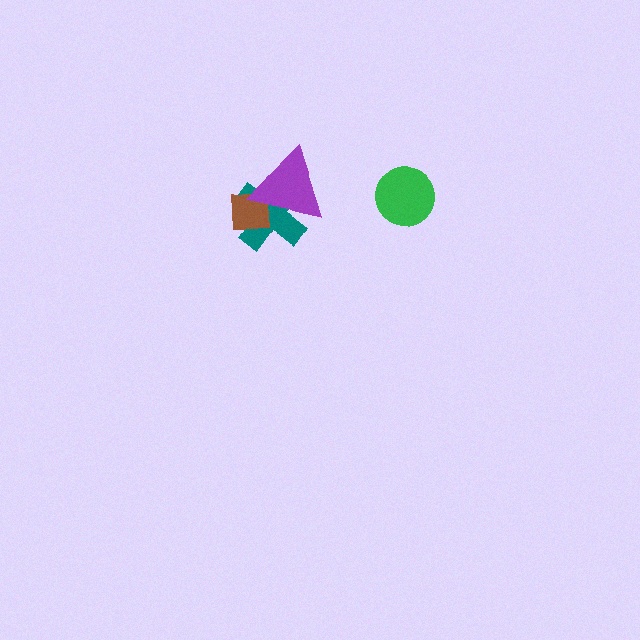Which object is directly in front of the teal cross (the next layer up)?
The brown square is directly in front of the teal cross.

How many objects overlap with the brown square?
2 objects overlap with the brown square.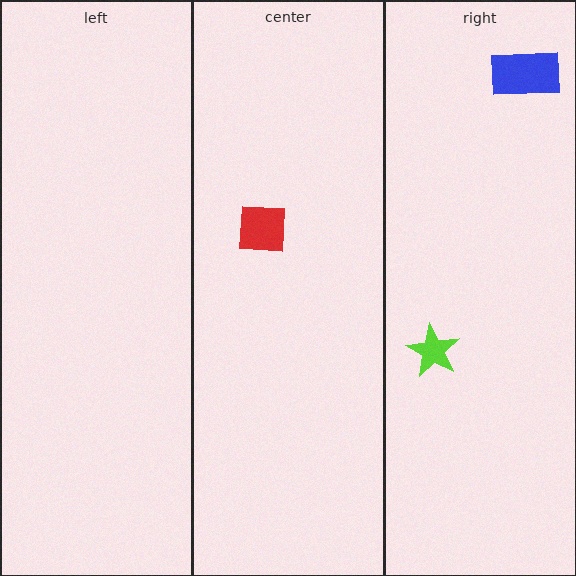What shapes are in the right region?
The lime star, the blue rectangle.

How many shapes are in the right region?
2.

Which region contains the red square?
The center region.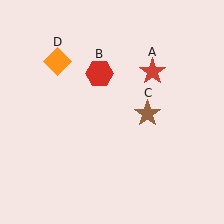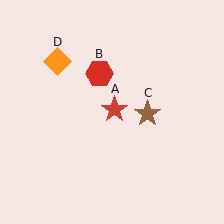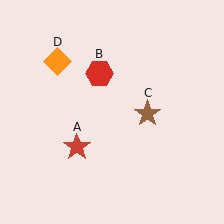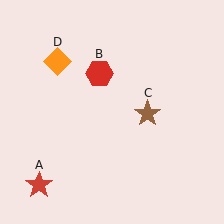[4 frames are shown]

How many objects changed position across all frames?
1 object changed position: red star (object A).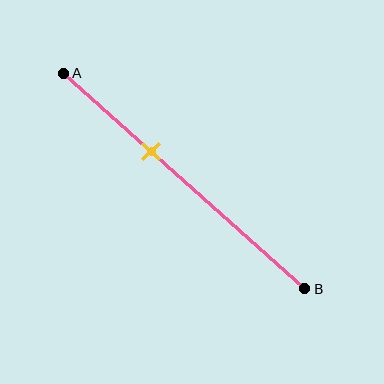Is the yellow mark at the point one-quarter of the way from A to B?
No, the mark is at about 35% from A, not at the 25% one-quarter point.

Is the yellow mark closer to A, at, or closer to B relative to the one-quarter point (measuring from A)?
The yellow mark is closer to point B than the one-quarter point of segment AB.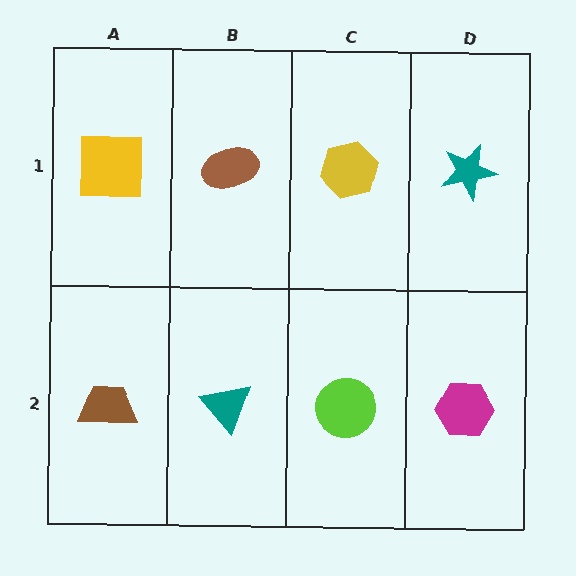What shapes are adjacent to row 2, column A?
A yellow square (row 1, column A), a teal triangle (row 2, column B).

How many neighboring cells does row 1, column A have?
2.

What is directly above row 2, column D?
A teal star.